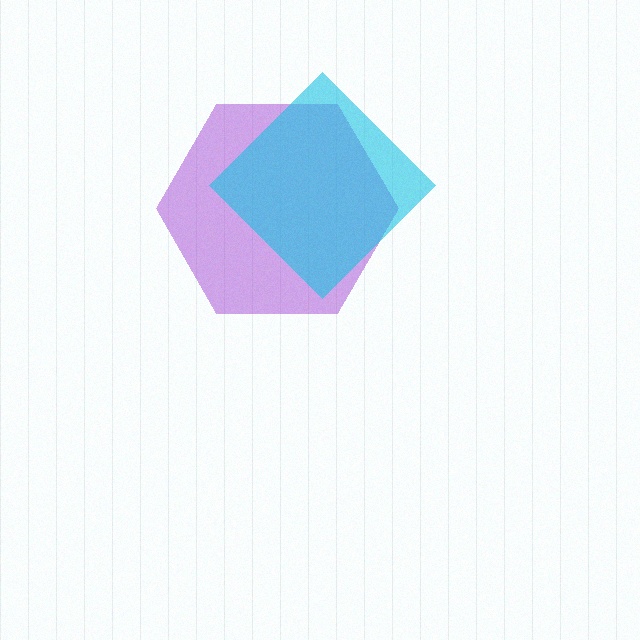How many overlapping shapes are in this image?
There are 2 overlapping shapes in the image.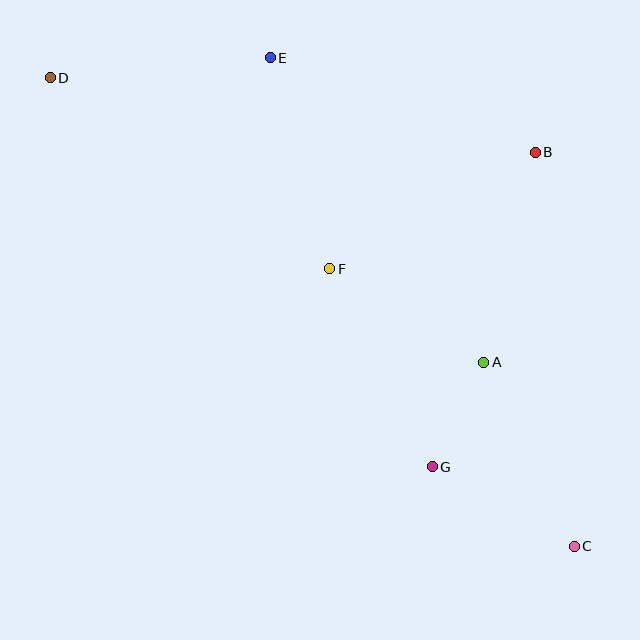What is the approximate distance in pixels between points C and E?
The distance between C and E is approximately 575 pixels.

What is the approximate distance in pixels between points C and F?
The distance between C and F is approximately 370 pixels.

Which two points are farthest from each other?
Points C and D are farthest from each other.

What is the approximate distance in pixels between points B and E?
The distance between B and E is approximately 281 pixels.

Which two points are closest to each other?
Points A and G are closest to each other.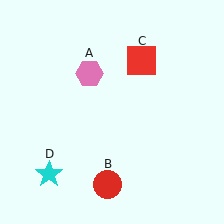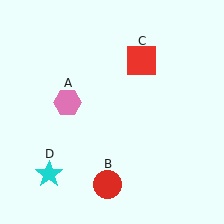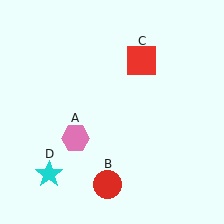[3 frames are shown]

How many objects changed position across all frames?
1 object changed position: pink hexagon (object A).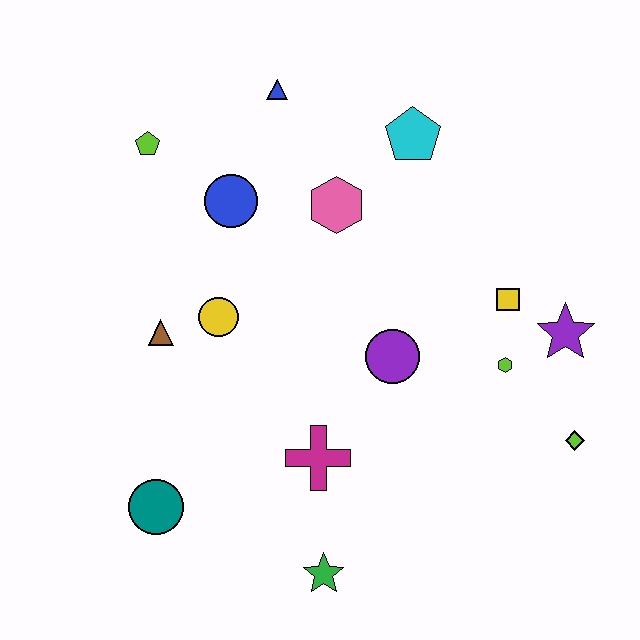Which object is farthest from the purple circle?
The lime pentagon is farthest from the purple circle.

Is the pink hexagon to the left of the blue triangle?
No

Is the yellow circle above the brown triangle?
Yes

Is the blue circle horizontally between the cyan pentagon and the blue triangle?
No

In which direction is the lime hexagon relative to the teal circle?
The lime hexagon is to the right of the teal circle.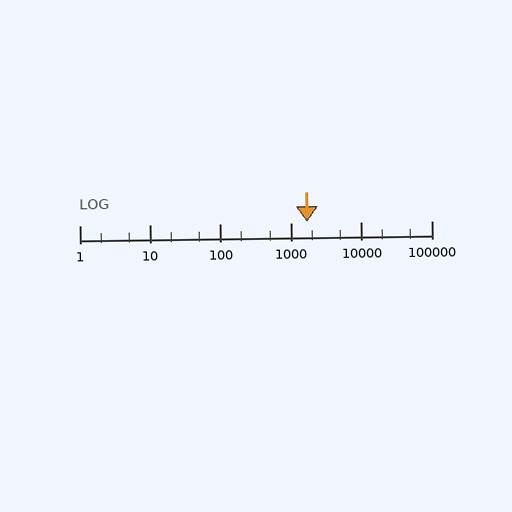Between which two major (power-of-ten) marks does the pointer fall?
The pointer is between 1000 and 10000.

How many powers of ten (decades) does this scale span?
The scale spans 5 decades, from 1 to 100000.